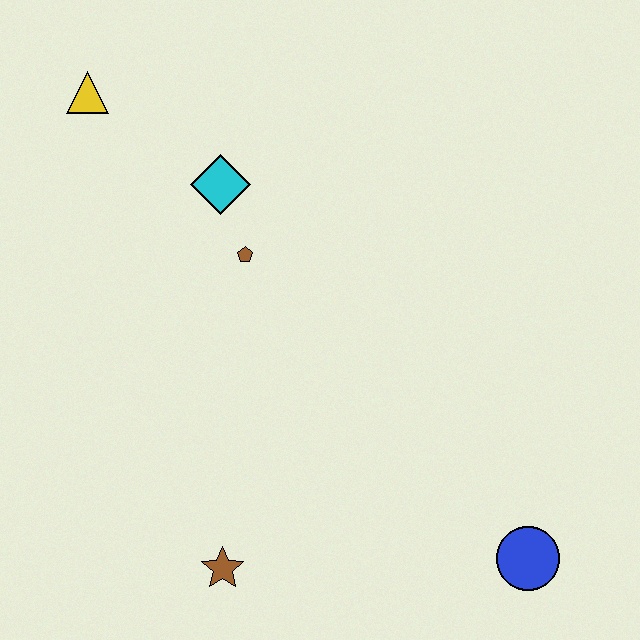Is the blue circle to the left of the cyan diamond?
No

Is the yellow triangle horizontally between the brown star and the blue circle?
No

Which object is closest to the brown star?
The blue circle is closest to the brown star.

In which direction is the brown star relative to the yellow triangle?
The brown star is below the yellow triangle.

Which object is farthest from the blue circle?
The yellow triangle is farthest from the blue circle.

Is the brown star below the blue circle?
Yes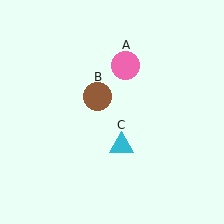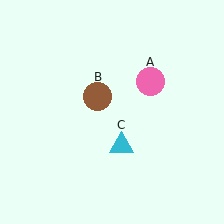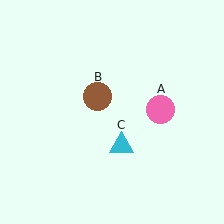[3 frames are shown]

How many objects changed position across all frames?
1 object changed position: pink circle (object A).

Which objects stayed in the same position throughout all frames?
Brown circle (object B) and cyan triangle (object C) remained stationary.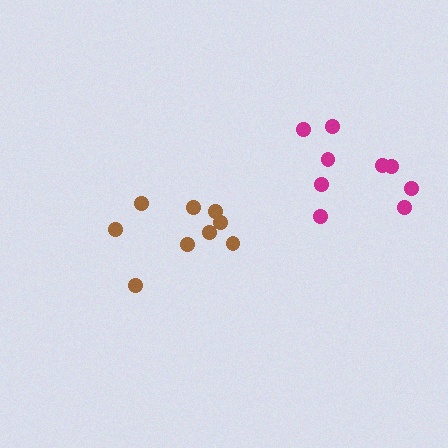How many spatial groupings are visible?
There are 2 spatial groupings.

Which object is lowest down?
The brown cluster is bottommost.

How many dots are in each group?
Group 1: 9 dots, Group 2: 9 dots (18 total).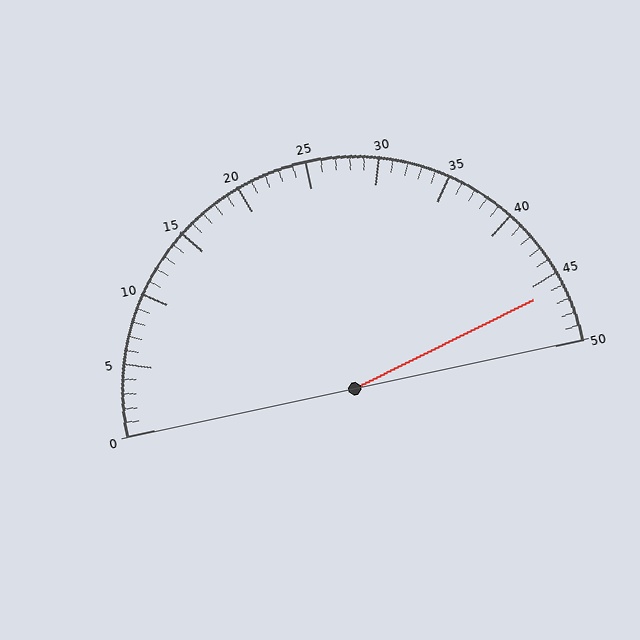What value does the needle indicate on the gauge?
The needle indicates approximately 46.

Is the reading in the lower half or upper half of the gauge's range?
The reading is in the upper half of the range (0 to 50).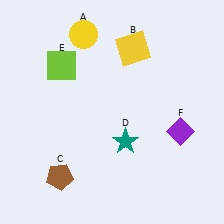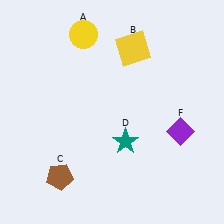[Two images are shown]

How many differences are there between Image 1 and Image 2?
There is 1 difference between the two images.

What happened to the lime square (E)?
The lime square (E) was removed in Image 2. It was in the top-left area of Image 1.